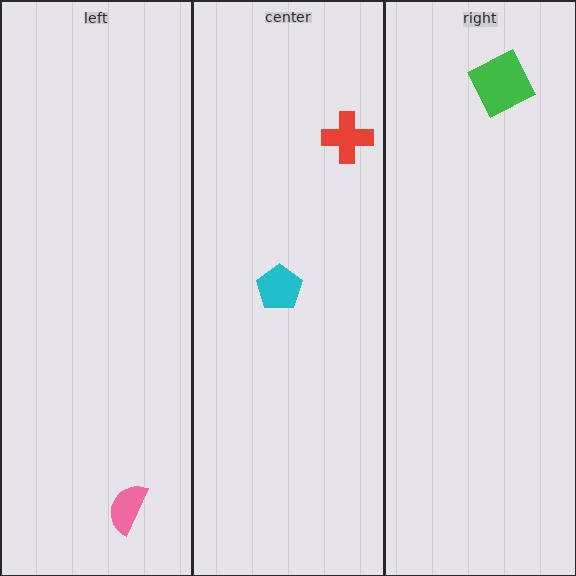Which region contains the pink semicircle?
The left region.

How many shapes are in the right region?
1.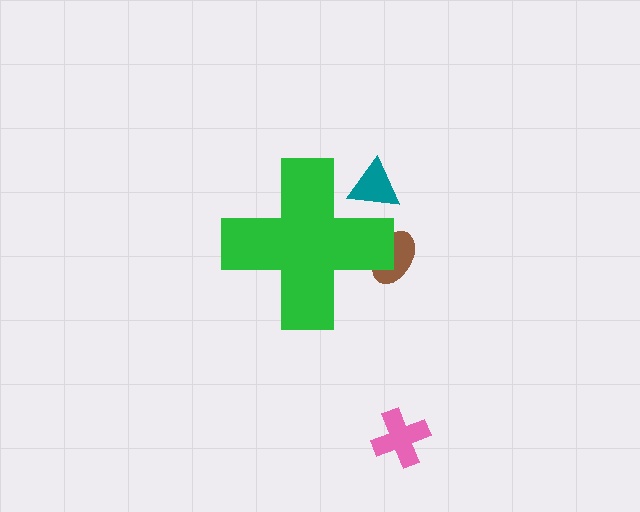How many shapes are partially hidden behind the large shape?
2 shapes are partially hidden.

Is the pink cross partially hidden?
No, the pink cross is fully visible.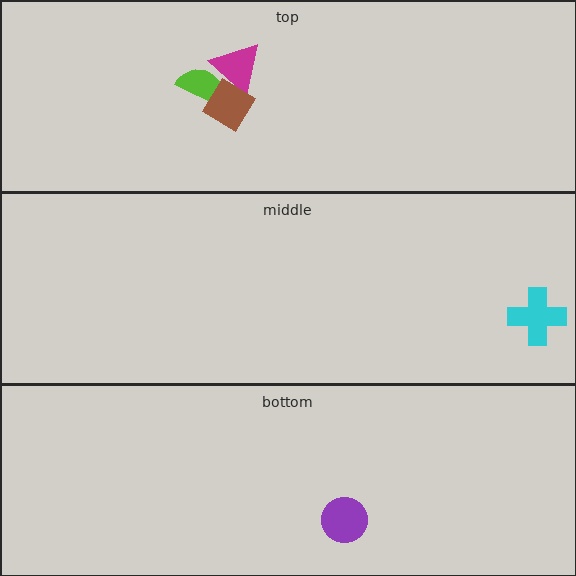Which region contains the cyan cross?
The middle region.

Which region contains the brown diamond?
The top region.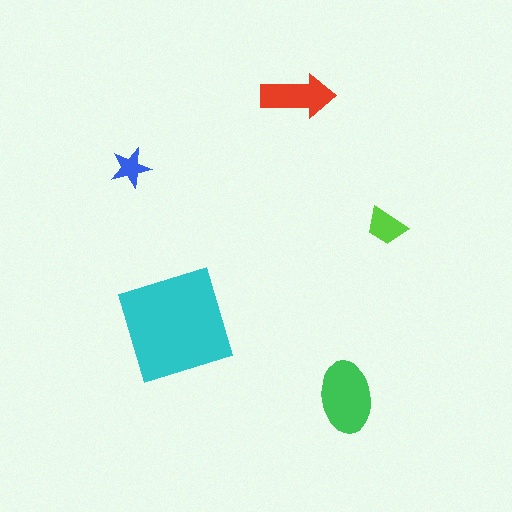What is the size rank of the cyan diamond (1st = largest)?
1st.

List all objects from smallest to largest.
The blue star, the lime trapezoid, the red arrow, the green ellipse, the cyan diamond.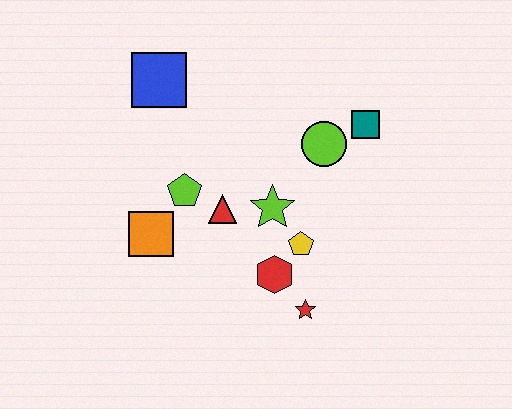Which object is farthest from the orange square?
The teal square is farthest from the orange square.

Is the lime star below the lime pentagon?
Yes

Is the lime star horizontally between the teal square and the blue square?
Yes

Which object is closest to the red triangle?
The lime pentagon is closest to the red triangle.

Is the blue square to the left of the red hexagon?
Yes